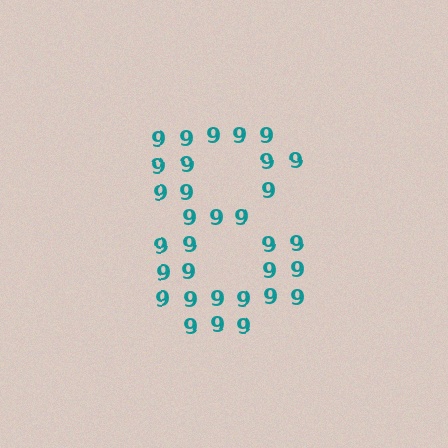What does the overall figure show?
The overall figure shows the digit 8.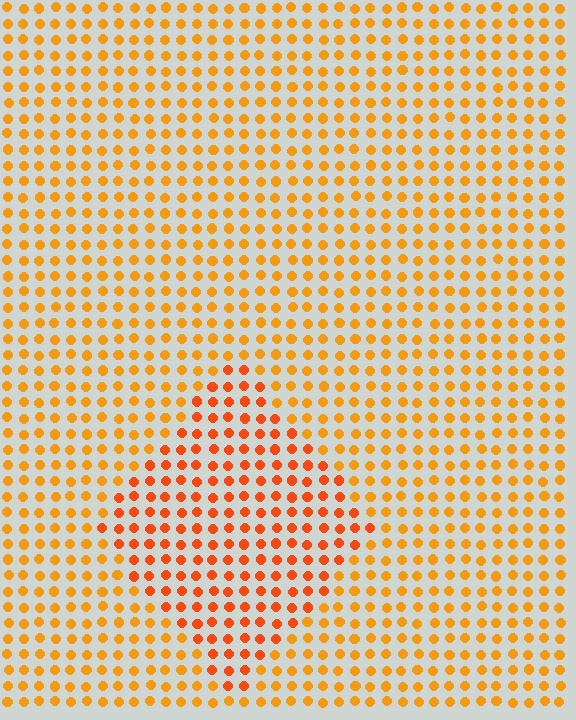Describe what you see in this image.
The image is filled with small orange elements in a uniform arrangement. A diamond-shaped region is visible where the elements are tinted to a slightly different hue, forming a subtle color boundary.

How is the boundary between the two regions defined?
The boundary is defined purely by a slight shift in hue (about 22 degrees). Spacing, size, and orientation are identical on both sides.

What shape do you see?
I see a diamond.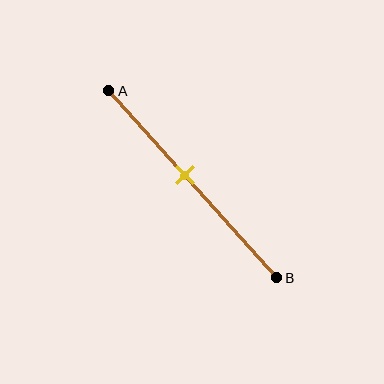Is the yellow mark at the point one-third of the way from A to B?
No, the mark is at about 45% from A, not at the 33% one-third point.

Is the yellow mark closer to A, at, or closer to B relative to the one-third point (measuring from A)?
The yellow mark is closer to point B than the one-third point of segment AB.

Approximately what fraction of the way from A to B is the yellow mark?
The yellow mark is approximately 45% of the way from A to B.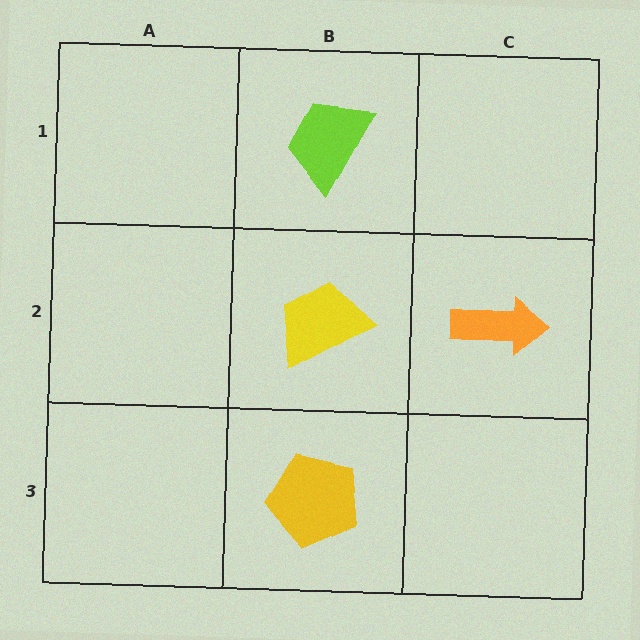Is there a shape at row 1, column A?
No, that cell is empty.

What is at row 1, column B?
A lime trapezoid.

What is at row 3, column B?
A yellow pentagon.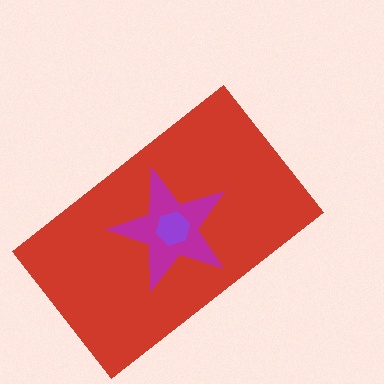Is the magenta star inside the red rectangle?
Yes.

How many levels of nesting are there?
3.